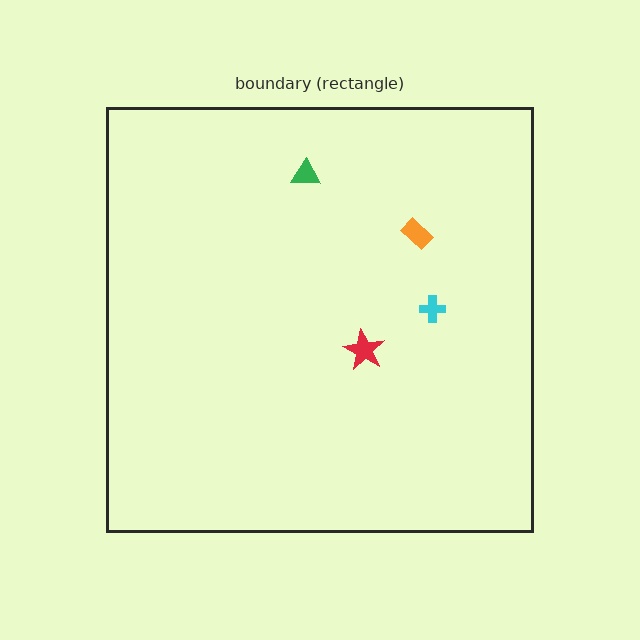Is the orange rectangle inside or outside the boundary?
Inside.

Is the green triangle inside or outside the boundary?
Inside.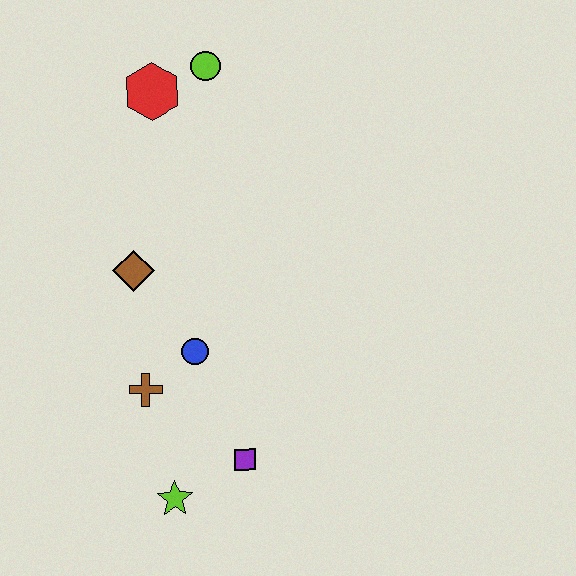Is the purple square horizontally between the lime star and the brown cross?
No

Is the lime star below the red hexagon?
Yes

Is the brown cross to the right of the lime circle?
No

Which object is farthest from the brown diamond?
The lime star is farthest from the brown diamond.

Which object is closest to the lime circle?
The red hexagon is closest to the lime circle.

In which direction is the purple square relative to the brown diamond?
The purple square is below the brown diamond.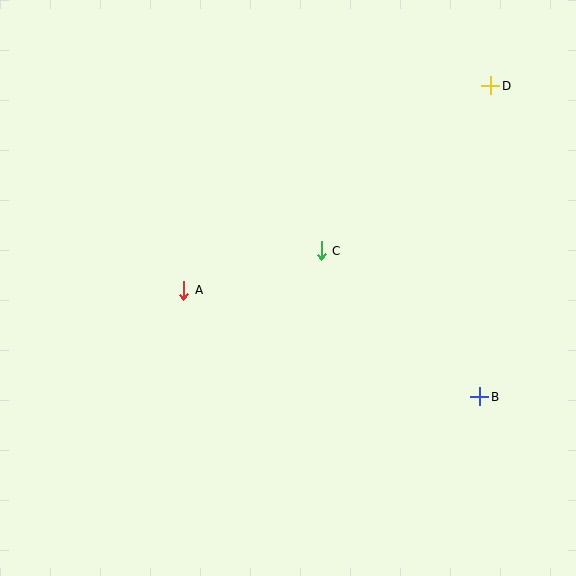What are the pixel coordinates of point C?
Point C is at (321, 251).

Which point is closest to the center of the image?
Point C at (321, 251) is closest to the center.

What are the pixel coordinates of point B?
Point B is at (480, 397).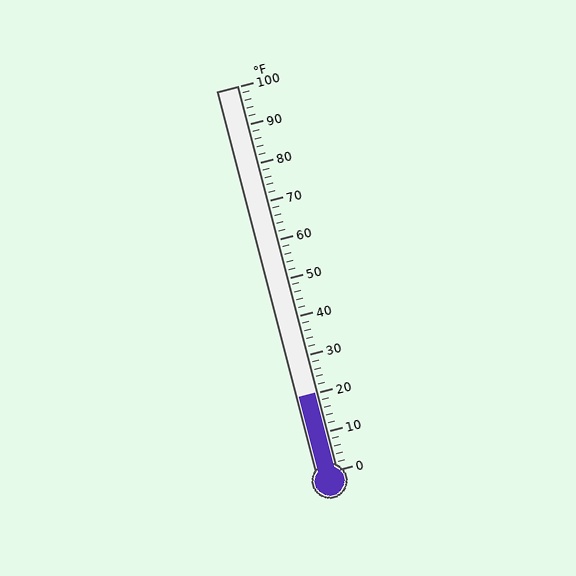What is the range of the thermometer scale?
The thermometer scale ranges from 0°F to 100°F.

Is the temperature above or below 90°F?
The temperature is below 90°F.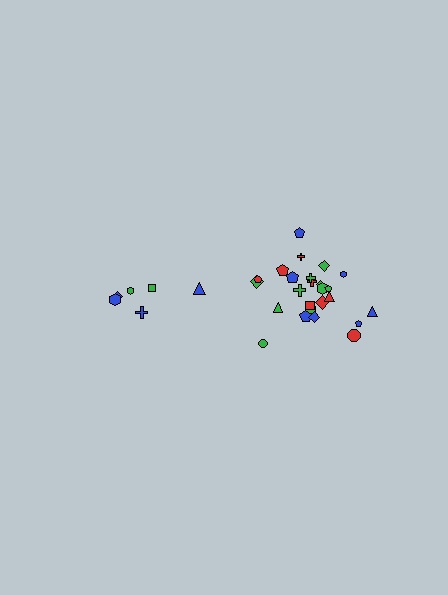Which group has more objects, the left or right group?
The right group.